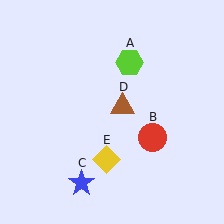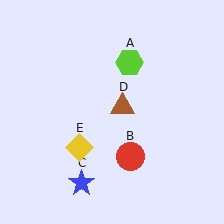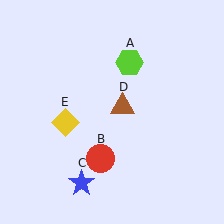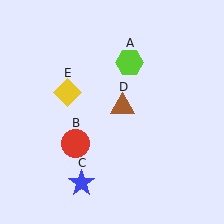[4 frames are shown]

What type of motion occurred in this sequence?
The red circle (object B), yellow diamond (object E) rotated clockwise around the center of the scene.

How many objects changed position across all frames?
2 objects changed position: red circle (object B), yellow diamond (object E).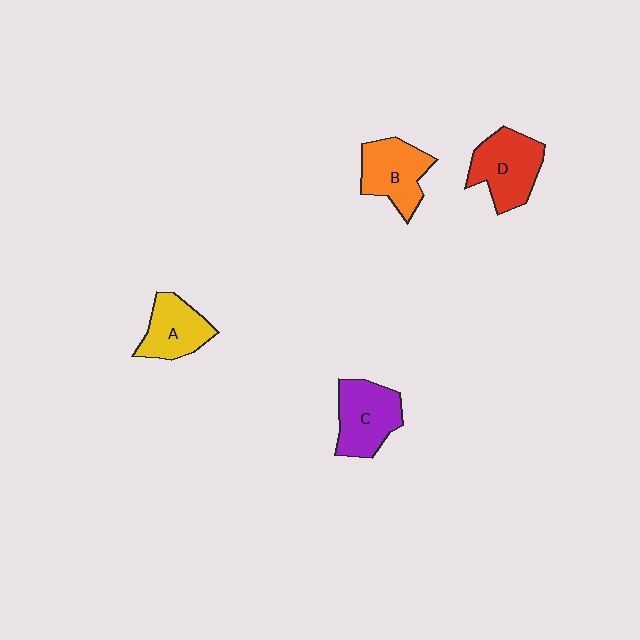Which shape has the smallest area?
Shape A (yellow).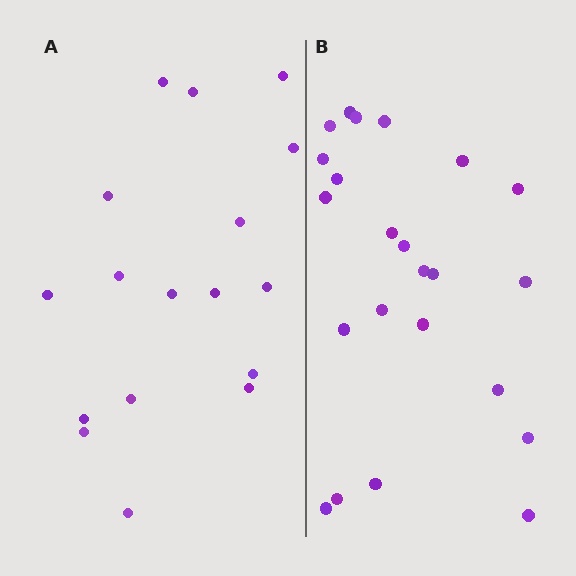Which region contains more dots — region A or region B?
Region B (the right region) has more dots.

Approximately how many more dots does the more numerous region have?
Region B has about 6 more dots than region A.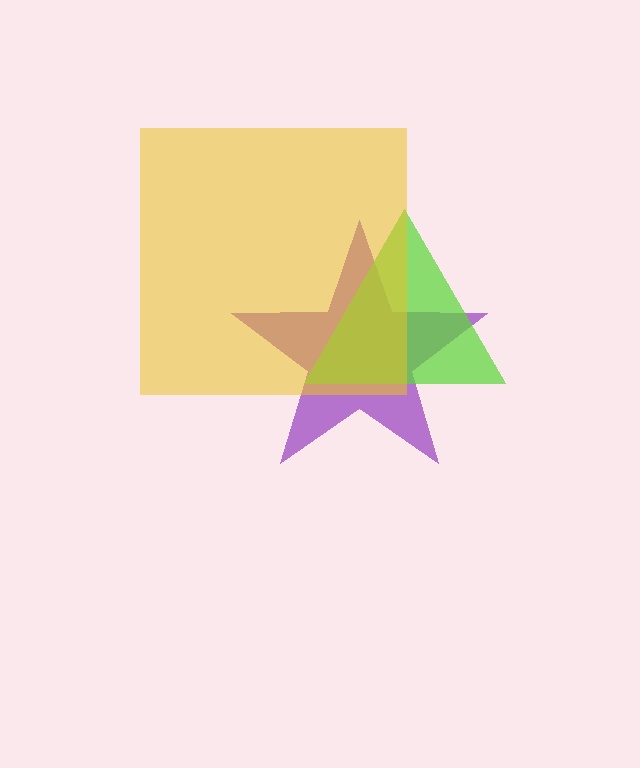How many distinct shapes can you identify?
There are 3 distinct shapes: a purple star, a lime triangle, a yellow square.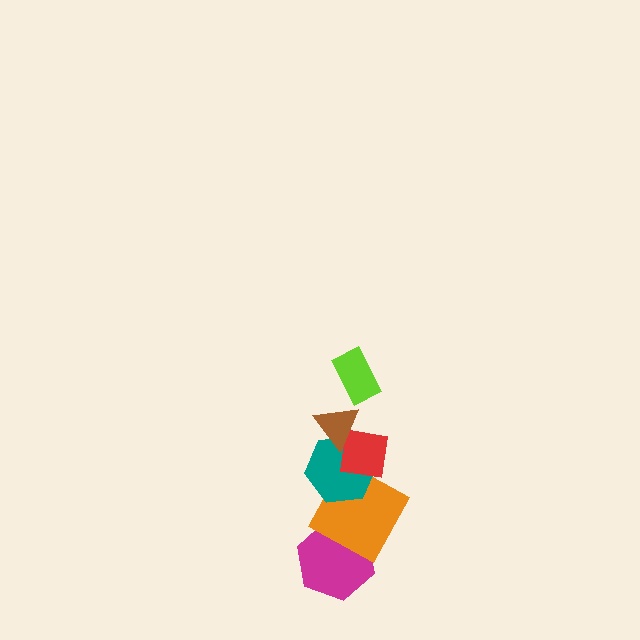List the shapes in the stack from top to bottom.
From top to bottom: the lime rectangle, the brown triangle, the red square, the teal hexagon, the orange square, the magenta hexagon.